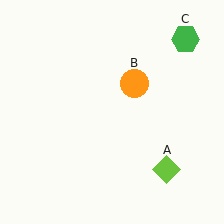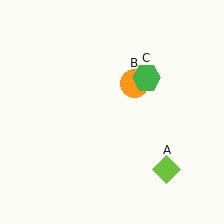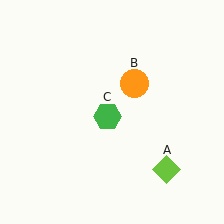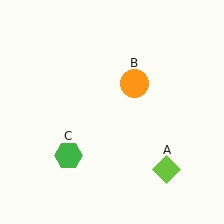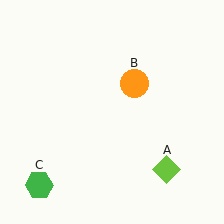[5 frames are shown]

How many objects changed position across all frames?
1 object changed position: green hexagon (object C).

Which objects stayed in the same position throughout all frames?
Lime diamond (object A) and orange circle (object B) remained stationary.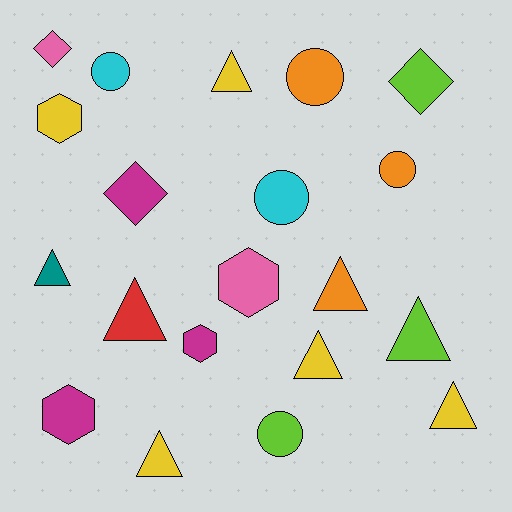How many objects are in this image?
There are 20 objects.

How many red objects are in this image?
There is 1 red object.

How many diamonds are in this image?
There are 3 diamonds.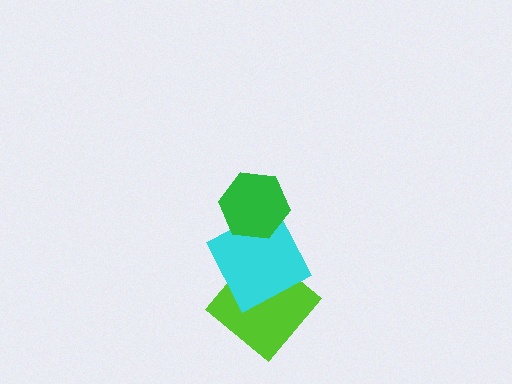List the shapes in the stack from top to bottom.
From top to bottom: the green hexagon, the cyan square, the lime diamond.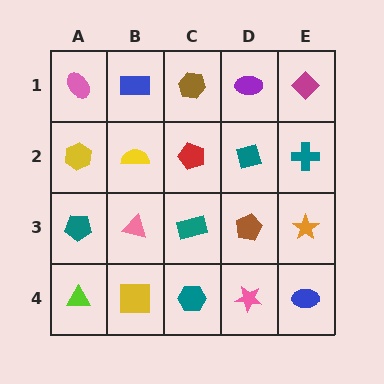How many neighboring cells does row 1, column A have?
2.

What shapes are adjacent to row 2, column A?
A pink ellipse (row 1, column A), a teal pentagon (row 3, column A), a yellow semicircle (row 2, column B).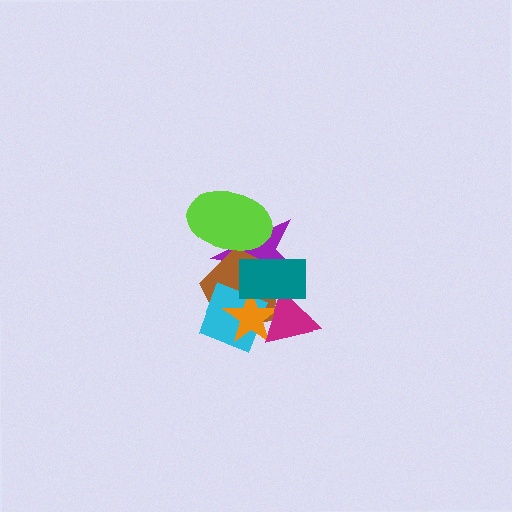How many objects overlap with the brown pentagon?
6 objects overlap with the brown pentagon.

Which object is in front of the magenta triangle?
The teal rectangle is in front of the magenta triangle.